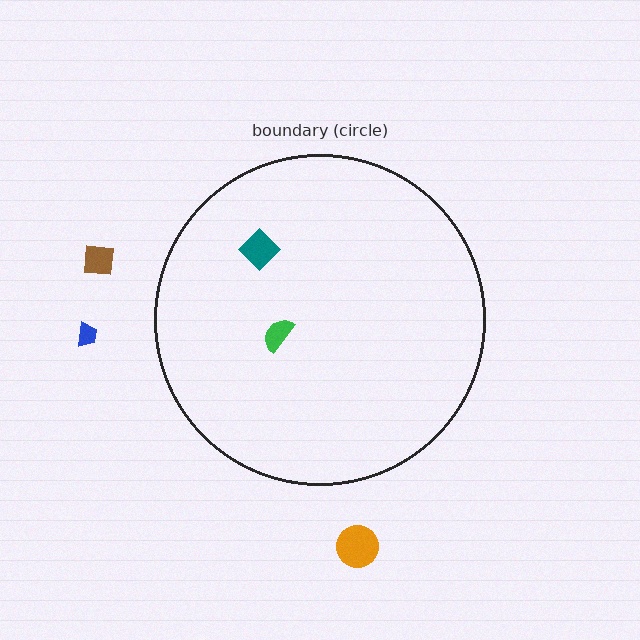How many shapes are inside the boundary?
2 inside, 3 outside.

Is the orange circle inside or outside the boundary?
Outside.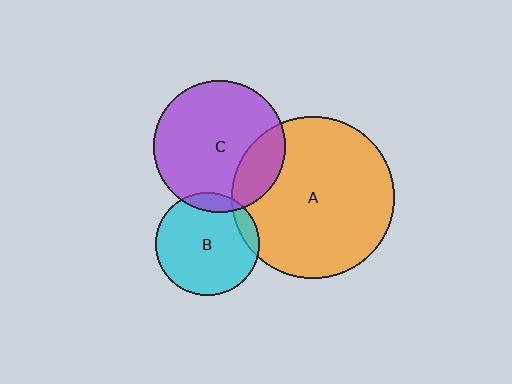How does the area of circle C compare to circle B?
Approximately 1.6 times.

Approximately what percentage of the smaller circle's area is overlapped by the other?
Approximately 20%.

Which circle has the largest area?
Circle A (orange).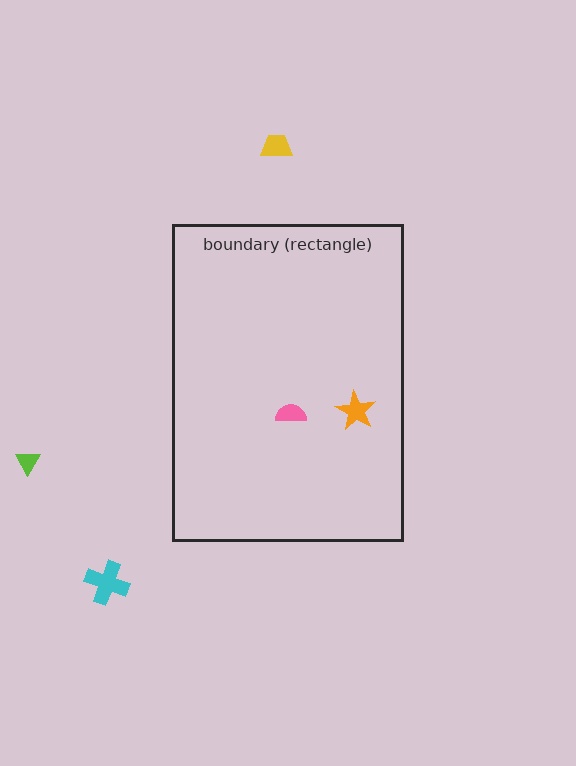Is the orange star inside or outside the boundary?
Inside.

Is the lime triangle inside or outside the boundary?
Outside.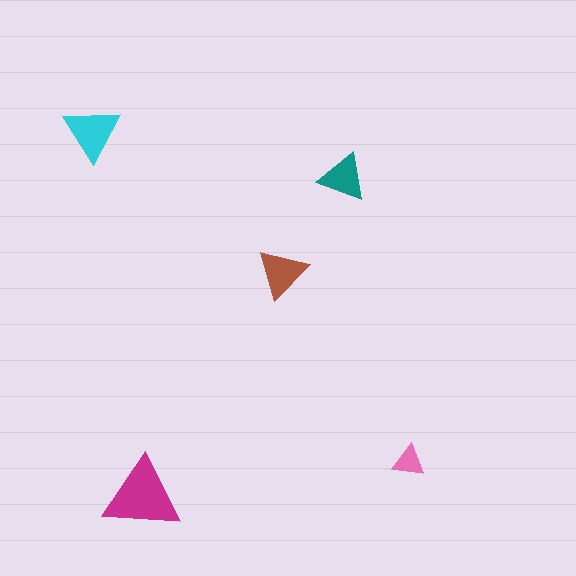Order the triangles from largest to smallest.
the magenta one, the cyan one, the brown one, the teal one, the pink one.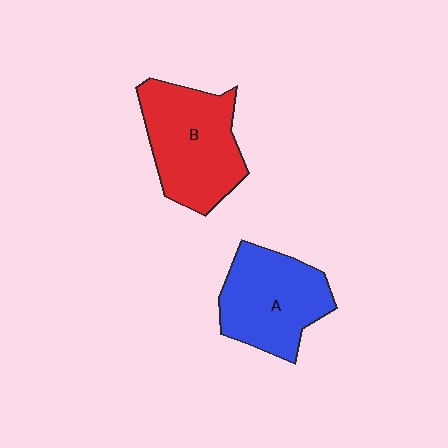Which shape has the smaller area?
Shape A (blue).